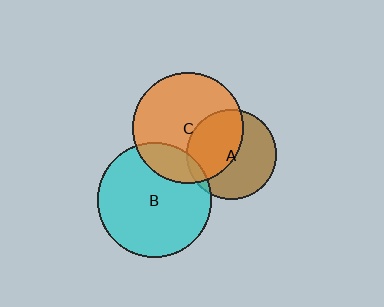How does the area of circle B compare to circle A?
Approximately 1.6 times.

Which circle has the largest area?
Circle B (cyan).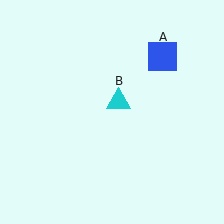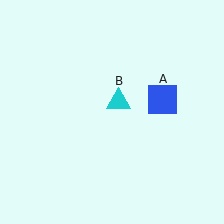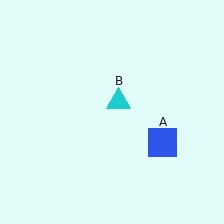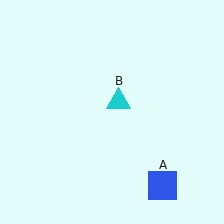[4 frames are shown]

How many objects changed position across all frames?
1 object changed position: blue square (object A).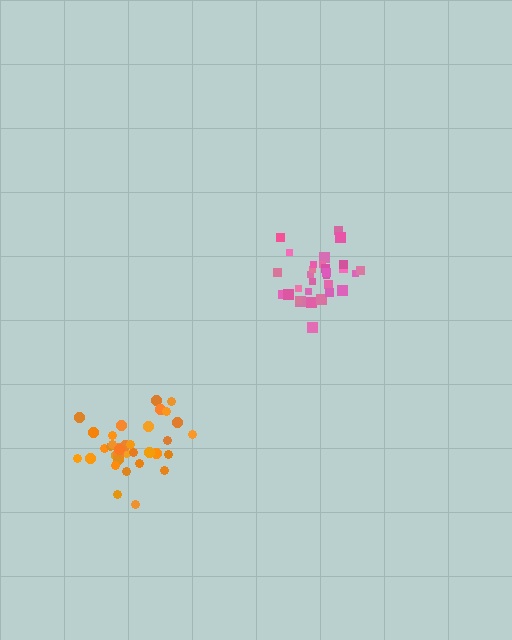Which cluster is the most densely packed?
Orange.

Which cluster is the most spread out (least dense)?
Pink.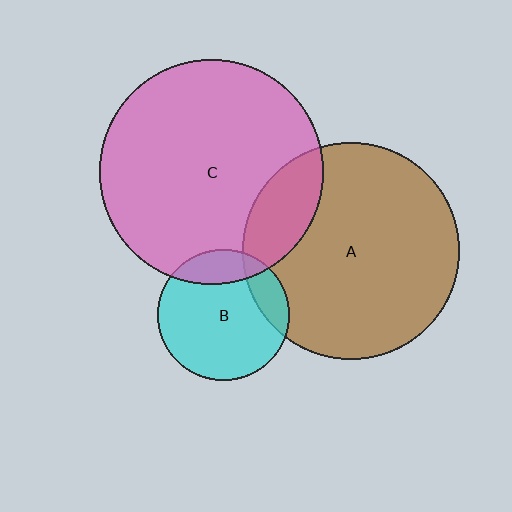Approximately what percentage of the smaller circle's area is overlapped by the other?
Approximately 20%.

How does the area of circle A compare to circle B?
Approximately 2.7 times.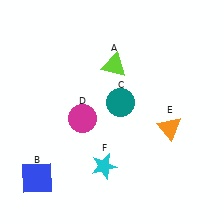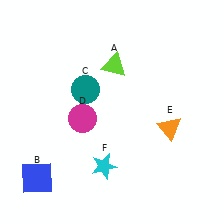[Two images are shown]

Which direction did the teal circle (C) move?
The teal circle (C) moved left.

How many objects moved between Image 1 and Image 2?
1 object moved between the two images.